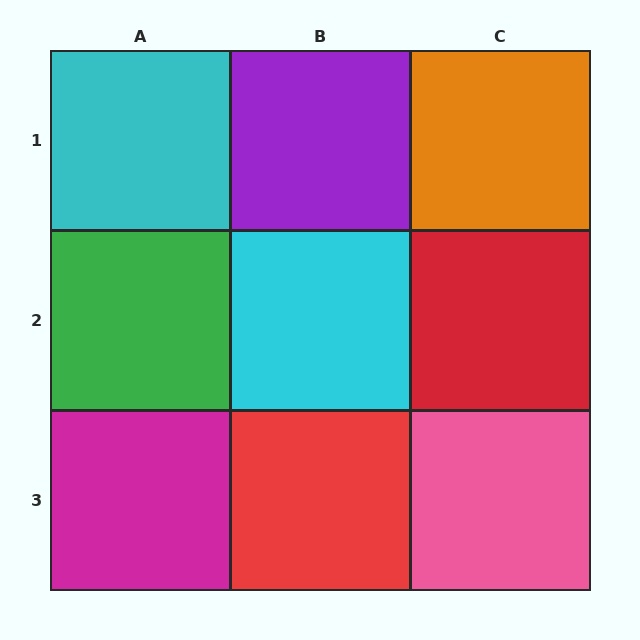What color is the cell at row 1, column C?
Orange.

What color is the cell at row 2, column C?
Red.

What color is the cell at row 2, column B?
Cyan.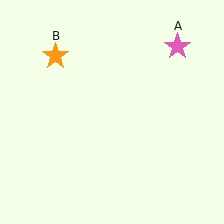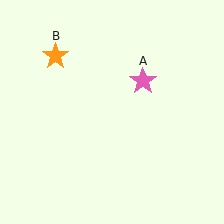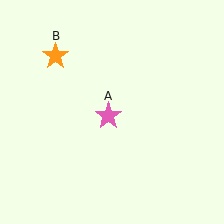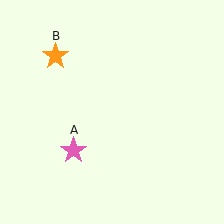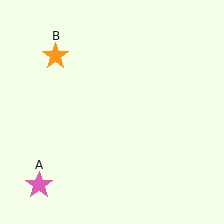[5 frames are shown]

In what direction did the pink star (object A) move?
The pink star (object A) moved down and to the left.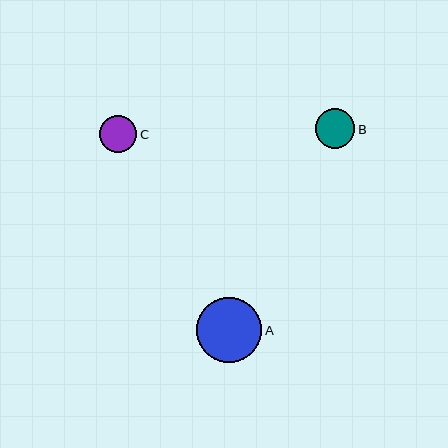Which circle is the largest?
Circle A is the largest with a size of approximately 65 pixels.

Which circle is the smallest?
Circle C is the smallest with a size of approximately 37 pixels.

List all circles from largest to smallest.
From largest to smallest: A, B, C.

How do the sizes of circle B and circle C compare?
Circle B and circle C are approximately the same size.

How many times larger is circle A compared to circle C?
Circle A is approximately 1.8 times the size of circle C.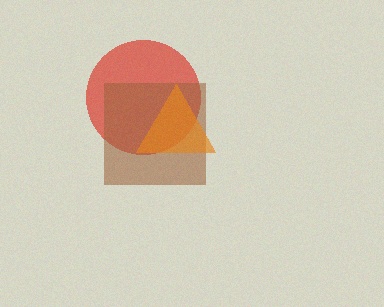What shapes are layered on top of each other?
The layered shapes are: a red circle, a brown square, an orange triangle.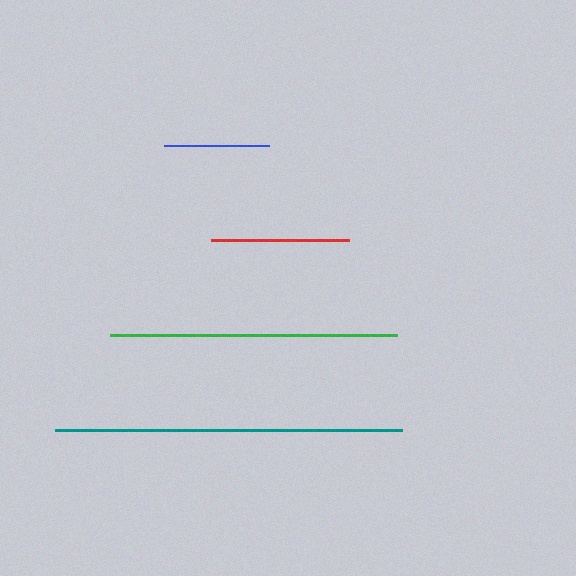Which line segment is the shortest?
The blue line is the shortest at approximately 105 pixels.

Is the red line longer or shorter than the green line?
The green line is longer than the red line.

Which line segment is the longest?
The teal line is the longest at approximately 347 pixels.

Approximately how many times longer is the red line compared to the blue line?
The red line is approximately 1.3 times the length of the blue line.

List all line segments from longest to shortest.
From longest to shortest: teal, green, red, blue.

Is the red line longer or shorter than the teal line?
The teal line is longer than the red line.